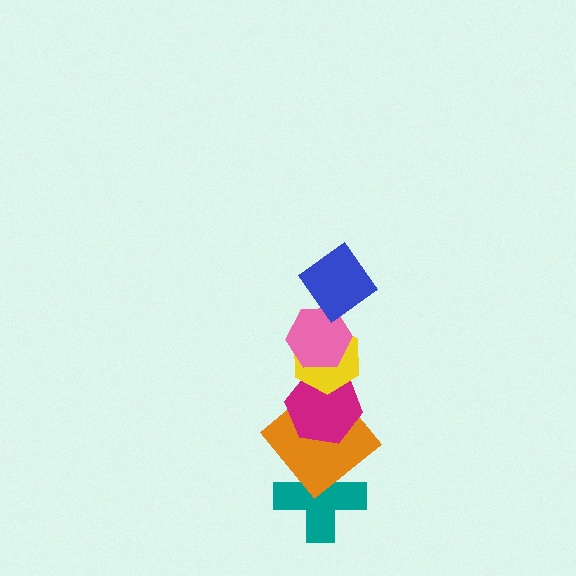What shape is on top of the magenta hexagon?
The yellow hexagon is on top of the magenta hexagon.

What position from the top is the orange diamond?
The orange diamond is 5th from the top.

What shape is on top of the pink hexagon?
The blue diamond is on top of the pink hexagon.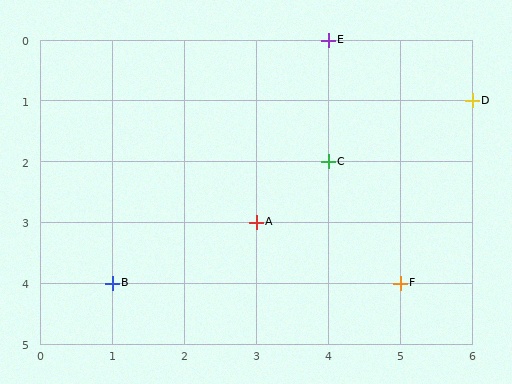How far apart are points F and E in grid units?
Points F and E are 1 column and 4 rows apart (about 4.1 grid units diagonally).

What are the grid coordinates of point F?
Point F is at grid coordinates (5, 4).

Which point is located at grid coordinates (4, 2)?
Point C is at (4, 2).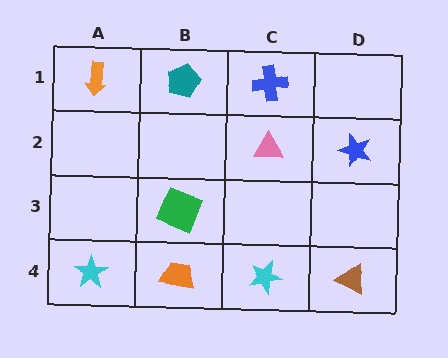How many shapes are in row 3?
1 shape.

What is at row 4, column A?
A cyan star.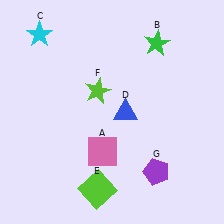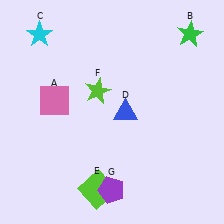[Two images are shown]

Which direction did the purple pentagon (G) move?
The purple pentagon (G) moved left.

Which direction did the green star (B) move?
The green star (B) moved right.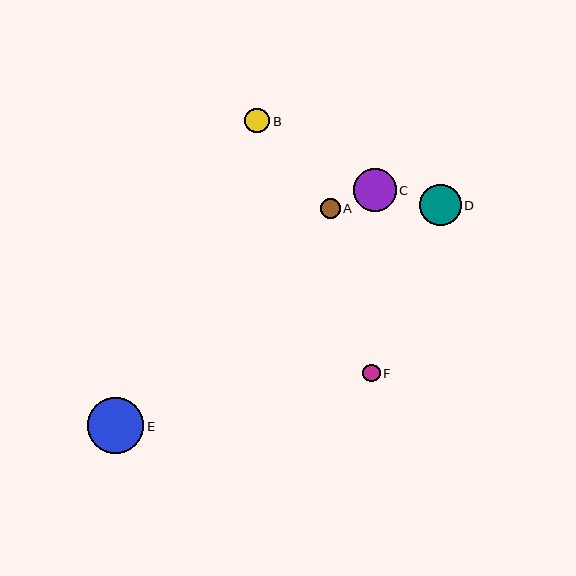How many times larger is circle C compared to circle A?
Circle C is approximately 2.2 times the size of circle A.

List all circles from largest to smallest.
From largest to smallest: E, C, D, B, A, F.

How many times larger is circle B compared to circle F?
Circle B is approximately 1.4 times the size of circle F.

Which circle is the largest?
Circle E is the largest with a size of approximately 56 pixels.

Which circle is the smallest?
Circle F is the smallest with a size of approximately 17 pixels.